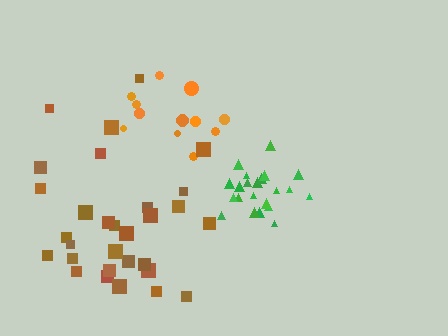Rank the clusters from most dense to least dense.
green, orange, brown.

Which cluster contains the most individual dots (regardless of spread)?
Brown (30).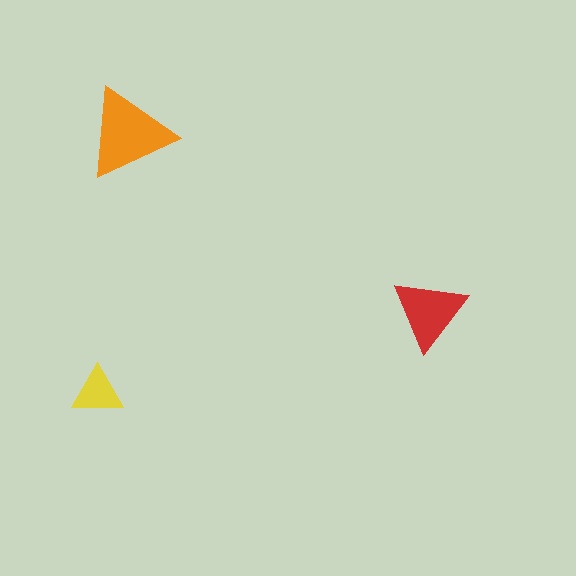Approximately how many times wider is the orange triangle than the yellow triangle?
About 2 times wider.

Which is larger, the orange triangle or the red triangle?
The orange one.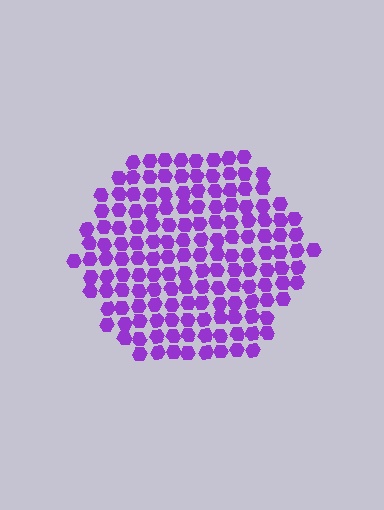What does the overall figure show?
The overall figure shows a hexagon.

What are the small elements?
The small elements are hexagons.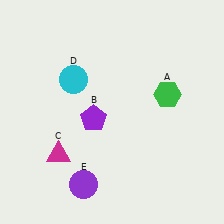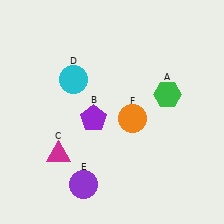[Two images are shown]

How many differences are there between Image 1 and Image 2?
There is 1 difference between the two images.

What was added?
An orange circle (F) was added in Image 2.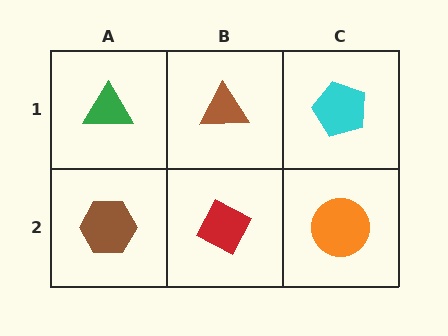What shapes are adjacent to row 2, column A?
A green triangle (row 1, column A), a red diamond (row 2, column B).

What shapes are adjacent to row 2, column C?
A cyan pentagon (row 1, column C), a red diamond (row 2, column B).